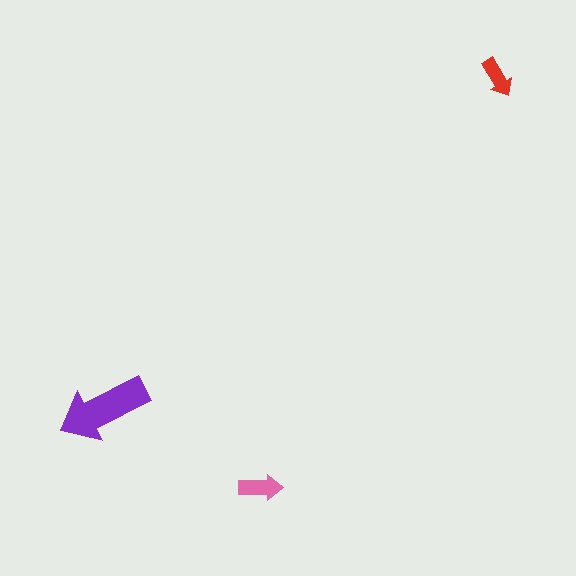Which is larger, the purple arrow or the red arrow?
The purple one.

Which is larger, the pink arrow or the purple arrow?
The purple one.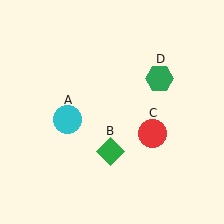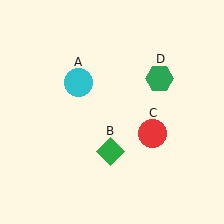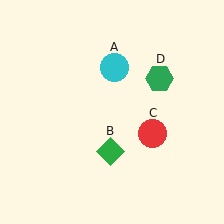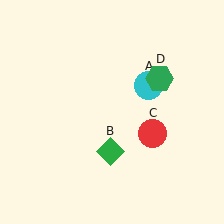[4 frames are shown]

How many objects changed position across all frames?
1 object changed position: cyan circle (object A).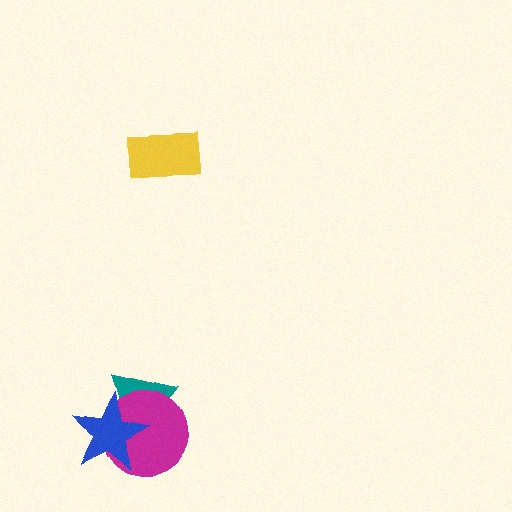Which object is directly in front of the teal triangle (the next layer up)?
The magenta circle is directly in front of the teal triangle.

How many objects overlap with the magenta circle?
2 objects overlap with the magenta circle.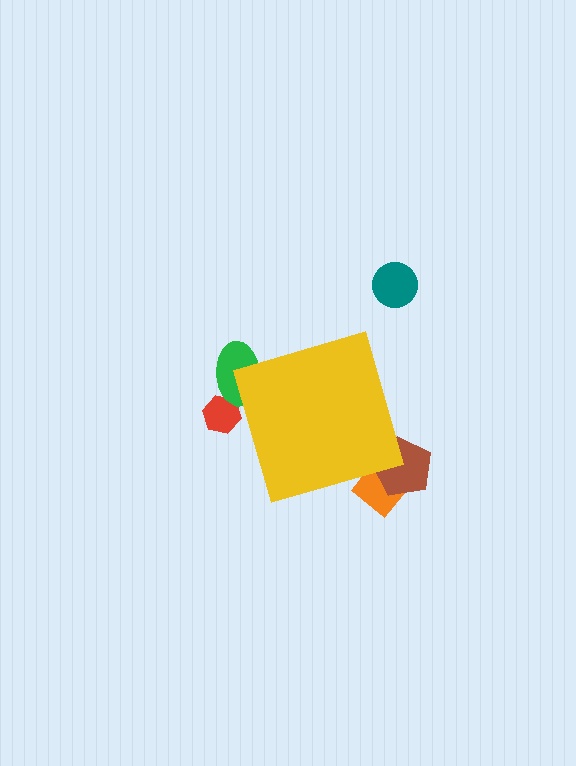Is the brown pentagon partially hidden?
Yes, the brown pentagon is partially hidden behind the yellow diamond.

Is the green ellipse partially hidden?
Yes, the green ellipse is partially hidden behind the yellow diamond.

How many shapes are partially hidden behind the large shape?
4 shapes are partially hidden.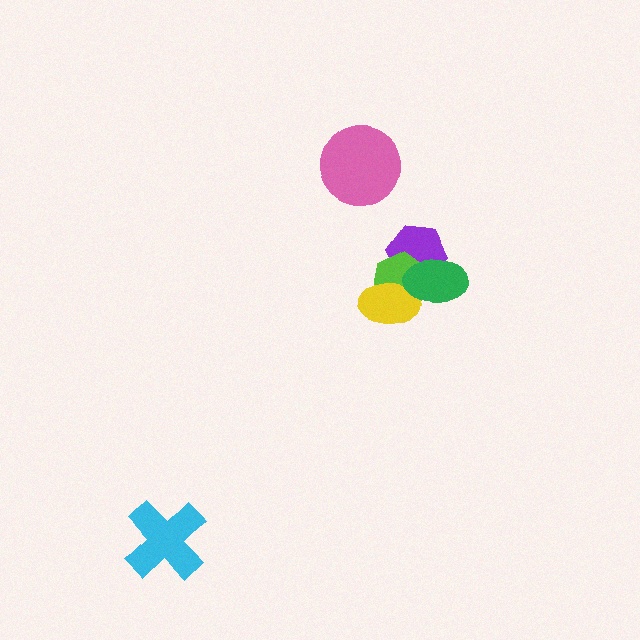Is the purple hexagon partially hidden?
Yes, it is partially covered by another shape.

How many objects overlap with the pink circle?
0 objects overlap with the pink circle.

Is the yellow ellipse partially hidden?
Yes, it is partially covered by another shape.